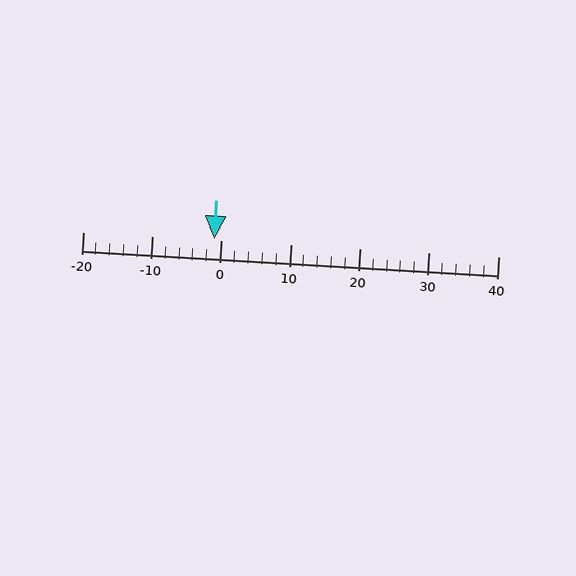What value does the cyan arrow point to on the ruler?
The cyan arrow points to approximately -1.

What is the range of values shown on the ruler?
The ruler shows values from -20 to 40.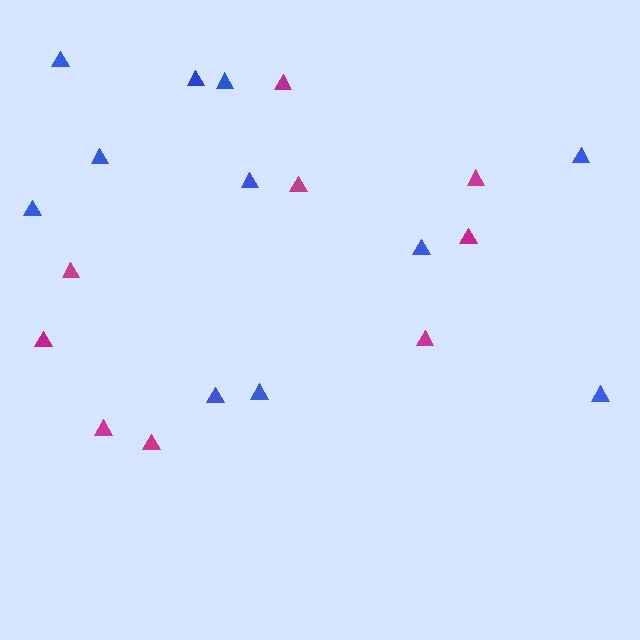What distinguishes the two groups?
There are 2 groups: one group of magenta triangles (9) and one group of blue triangles (11).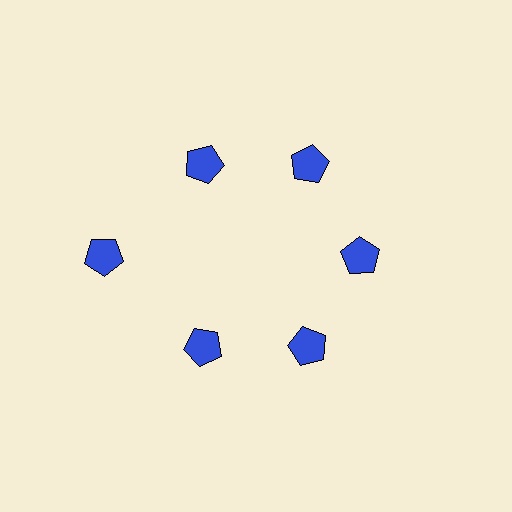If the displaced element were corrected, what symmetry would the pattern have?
It would have 6-fold rotational symmetry — the pattern would map onto itself every 60 degrees.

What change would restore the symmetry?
The symmetry would be restored by moving it inward, back onto the ring so that all 6 pentagons sit at equal angles and equal distance from the center.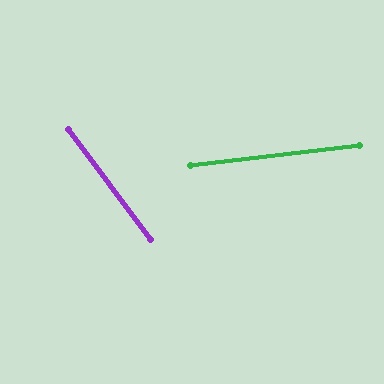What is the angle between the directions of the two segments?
Approximately 60 degrees.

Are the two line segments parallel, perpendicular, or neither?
Neither parallel nor perpendicular — they differ by about 60°.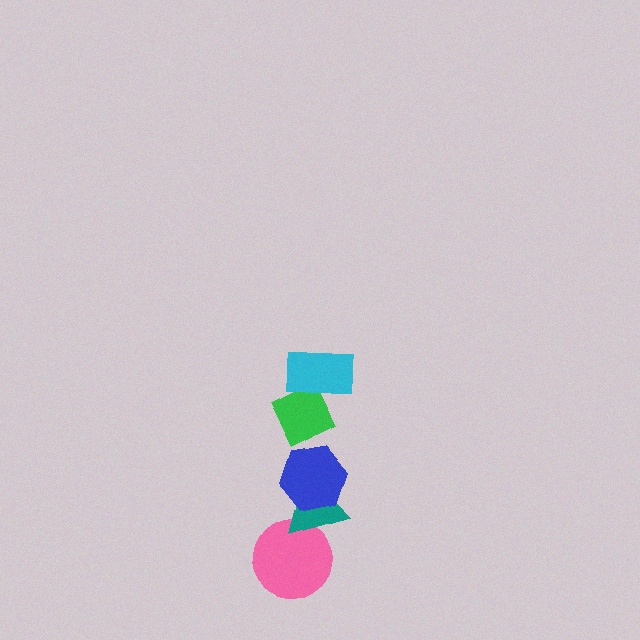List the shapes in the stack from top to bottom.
From top to bottom: the cyan rectangle, the green diamond, the blue hexagon, the teal triangle, the pink circle.